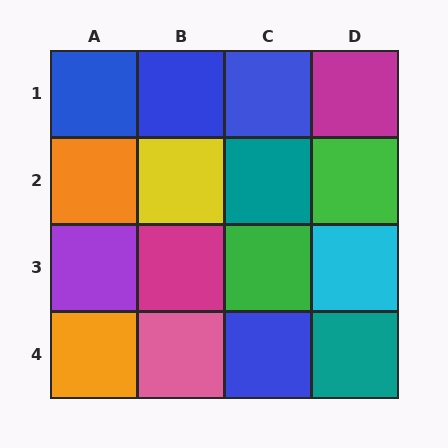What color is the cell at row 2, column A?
Orange.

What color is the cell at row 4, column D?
Teal.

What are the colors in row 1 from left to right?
Blue, blue, blue, magenta.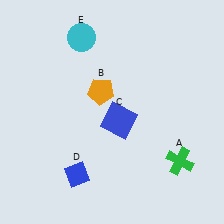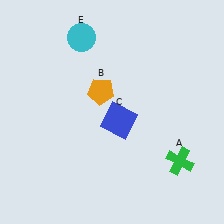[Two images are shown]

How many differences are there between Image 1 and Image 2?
There is 1 difference between the two images.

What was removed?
The blue diamond (D) was removed in Image 2.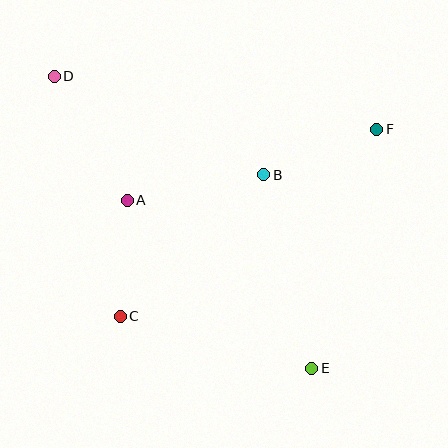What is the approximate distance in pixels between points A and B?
The distance between A and B is approximately 139 pixels.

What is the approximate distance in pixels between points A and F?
The distance between A and F is approximately 259 pixels.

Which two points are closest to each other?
Points A and C are closest to each other.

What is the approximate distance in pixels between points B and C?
The distance between B and C is approximately 201 pixels.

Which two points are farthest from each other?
Points D and E are farthest from each other.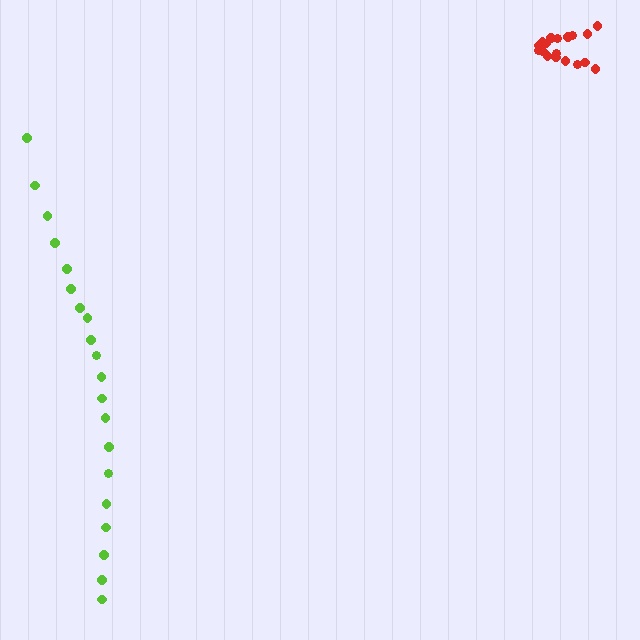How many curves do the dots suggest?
There are 2 distinct paths.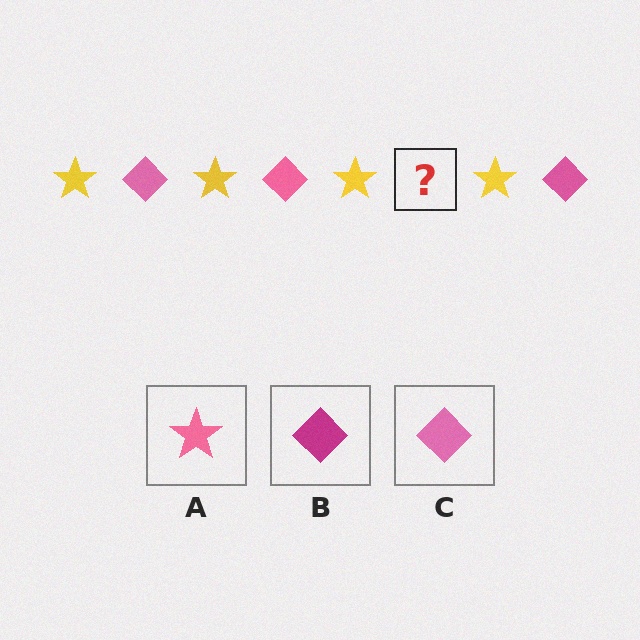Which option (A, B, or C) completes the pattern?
C.